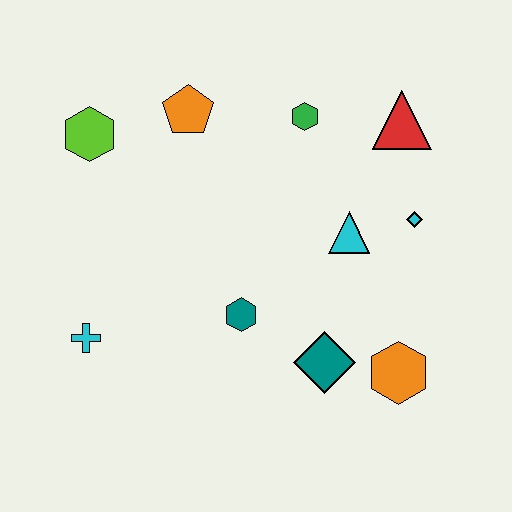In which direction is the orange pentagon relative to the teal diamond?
The orange pentagon is above the teal diamond.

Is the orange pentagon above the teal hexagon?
Yes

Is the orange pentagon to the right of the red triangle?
No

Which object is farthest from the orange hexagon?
The lime hexagon is farthest from the orange hexagon.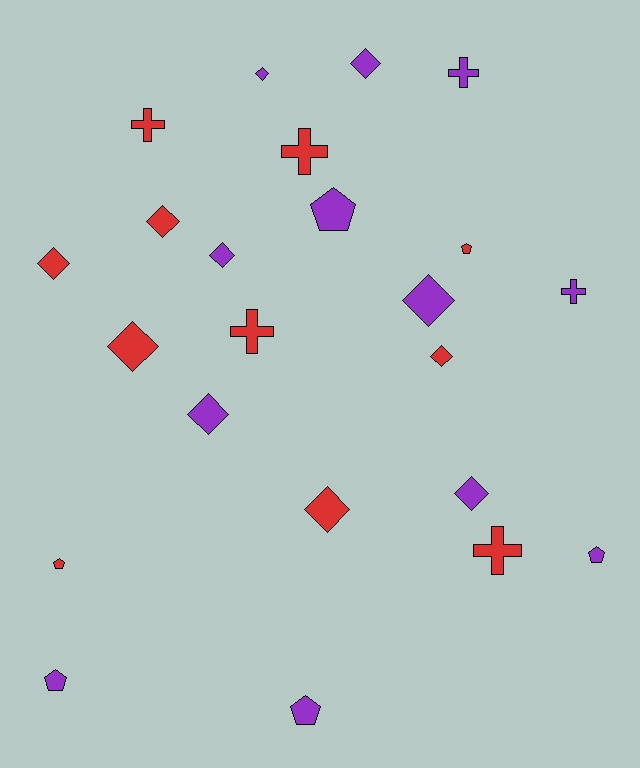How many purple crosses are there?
There are 2 purple crosses.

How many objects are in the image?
There are 23 objects.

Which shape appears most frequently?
Diamond, with 11 objects.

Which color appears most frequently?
Purple, with 12 objects.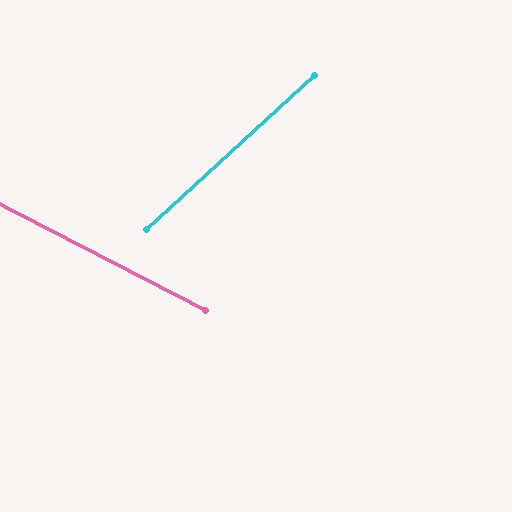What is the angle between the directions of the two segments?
Approximately 70 degrees.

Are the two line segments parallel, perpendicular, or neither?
Neither parallel nor perpendicular — they differ by about 70°.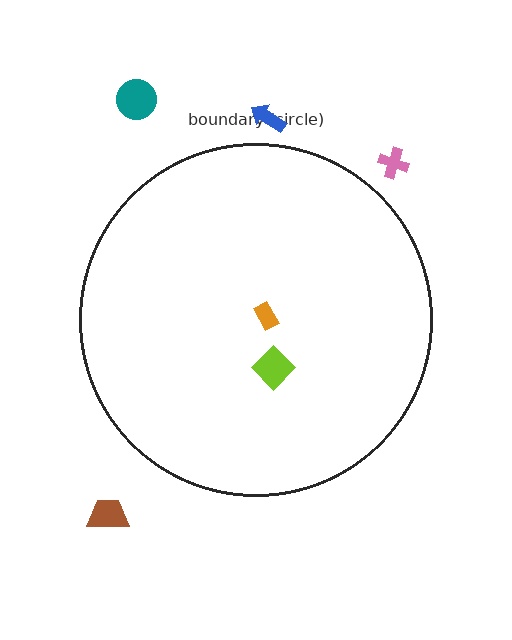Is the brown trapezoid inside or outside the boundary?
Outside.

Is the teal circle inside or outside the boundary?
Outside.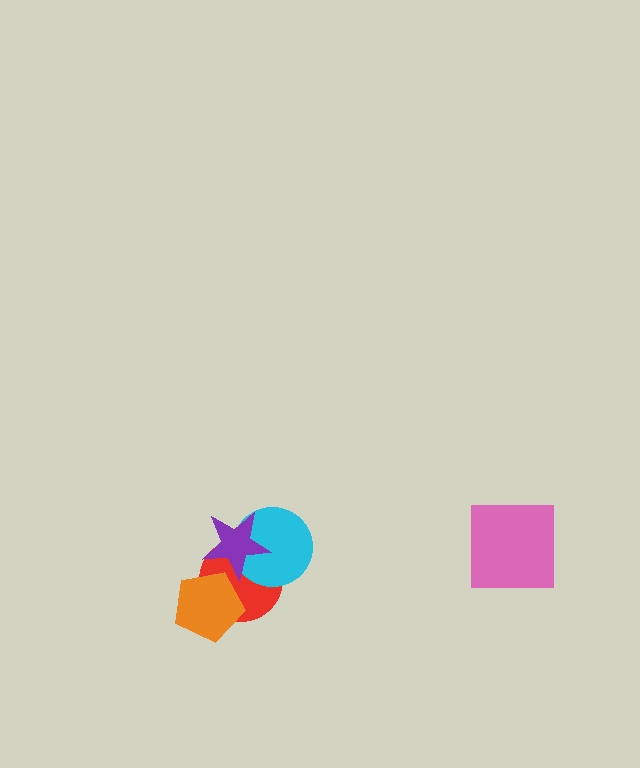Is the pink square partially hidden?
No, no other shape covers it.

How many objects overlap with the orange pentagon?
1 object overlaps with the orange pentagon.